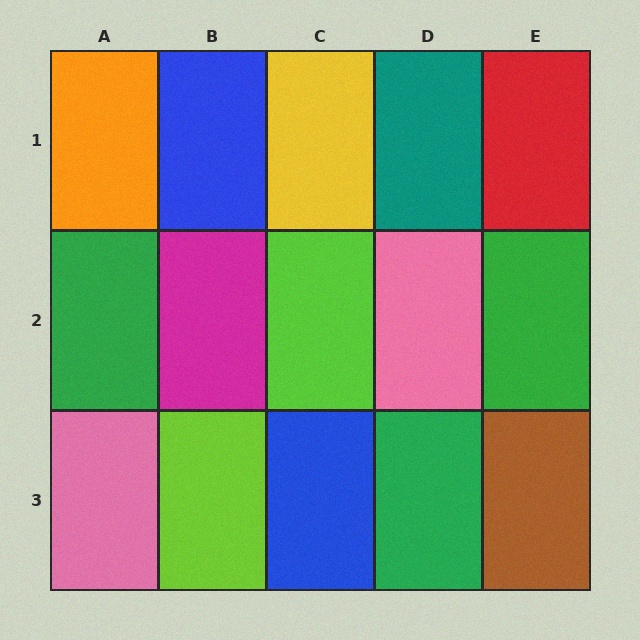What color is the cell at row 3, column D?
Green.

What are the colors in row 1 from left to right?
Orange, blue, yellow, teal, red.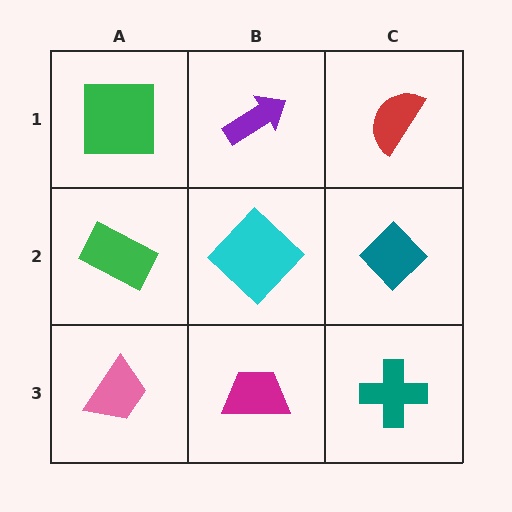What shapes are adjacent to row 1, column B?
A cyan diamond (row 2, column B), a green square (row 1, column A), a red semicircle (row 1, column C).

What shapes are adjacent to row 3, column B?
A cyan diamond (row 2, column B), a pink trapezoid (row 3, column A), a teal cross (row 3, column C).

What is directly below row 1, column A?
A green rectangle.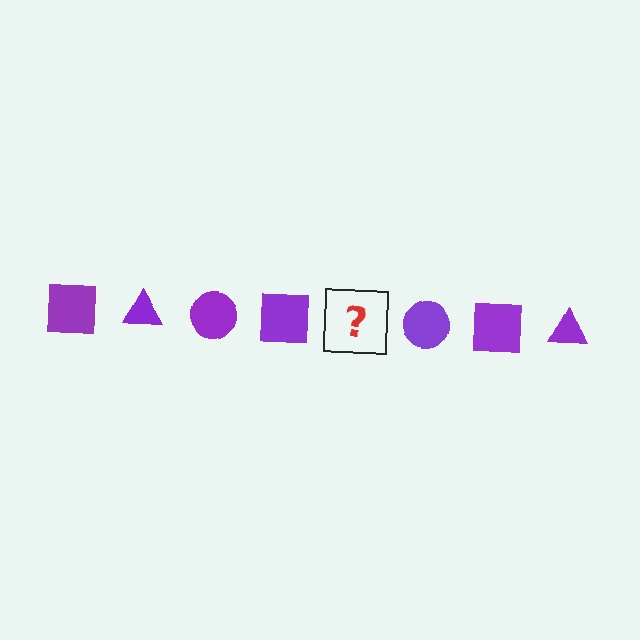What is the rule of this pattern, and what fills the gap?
The rule is that the pattern cycles through square, triangle, circle shapes in purple. The gap should be filled with a purple triangle.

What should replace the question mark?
The question mark should be replaced with a purple triangle.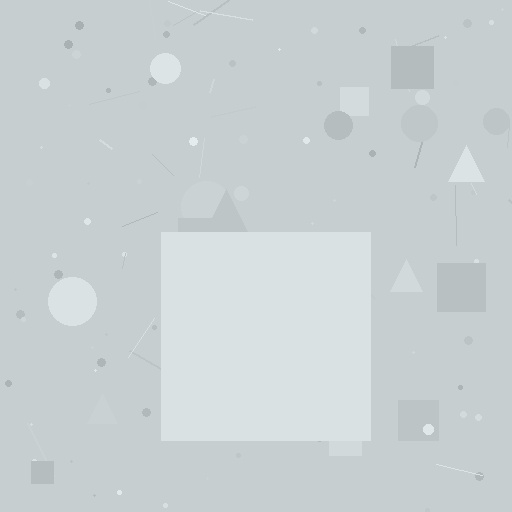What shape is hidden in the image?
A square is hidden in the image.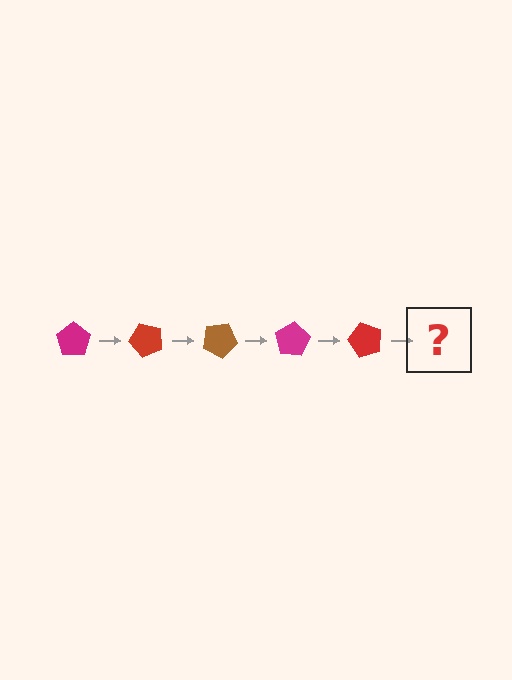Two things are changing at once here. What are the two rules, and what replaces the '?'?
The two rules are that it rotates 50 degrees each step and the color cycles through magenta, red, and brown. The '?' should be a brown pentagon, rotated 250 degrees from the start.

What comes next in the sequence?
The next element should be a brown pentagon, rotated 250 degrees from the start.